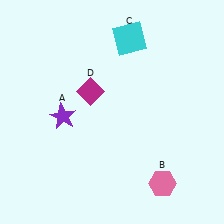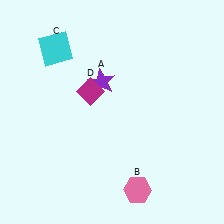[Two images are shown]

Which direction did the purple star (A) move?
The purple star (A) moved right.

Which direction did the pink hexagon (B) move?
The pink hexagon (B) moved left.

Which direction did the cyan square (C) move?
The cyan square (C) moved left.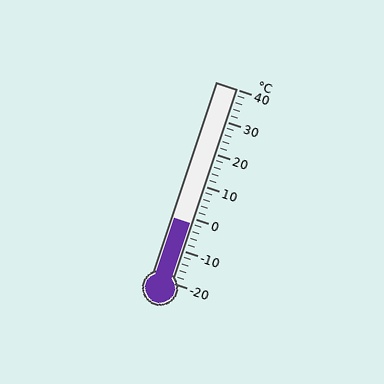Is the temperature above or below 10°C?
The temperature is below 10°C.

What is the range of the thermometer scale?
The thermometer scale ranges from -20°C to 40°C.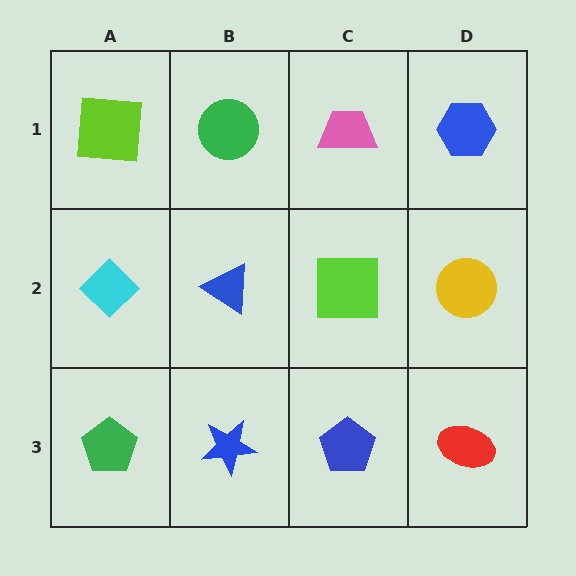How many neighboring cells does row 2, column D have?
3.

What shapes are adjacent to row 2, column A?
A lime square (row 1, column A), a green pentagon (row 3, column A), a blue triangle (row 2, column B).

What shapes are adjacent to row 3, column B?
A blue triangle (row 2, column B), a green pentagon (row 3, column A), a blue pentagon (row 3, column C).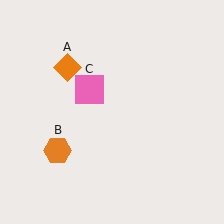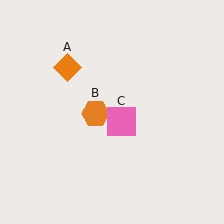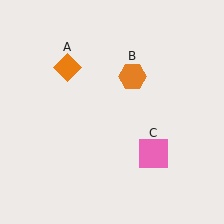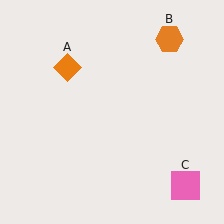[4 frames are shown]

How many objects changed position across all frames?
2 objects changed position: orange hexagon (object B), pink square (object C).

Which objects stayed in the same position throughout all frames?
Orange diamond (object A) remained stationary.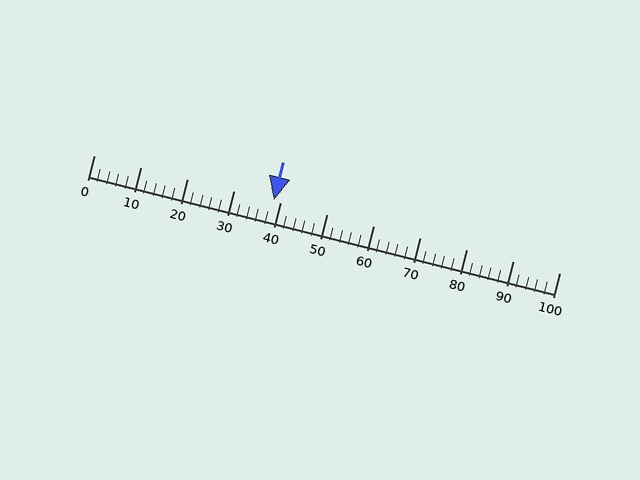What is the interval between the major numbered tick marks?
The major tick marks are spaced 10 units apart.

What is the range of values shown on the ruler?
The ruler shows values from 0 to 100.